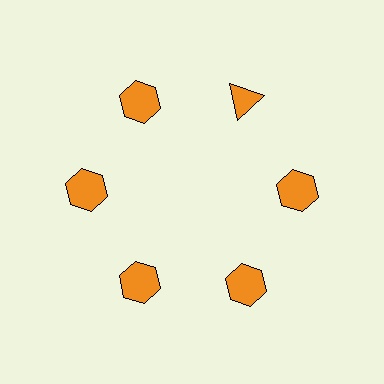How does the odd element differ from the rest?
It has a different shape: triangle instead of hexagon.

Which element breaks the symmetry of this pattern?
The orange triangle at roughly the 1 o'clock position breaks the symmetry. All other shapes are orange hexagons.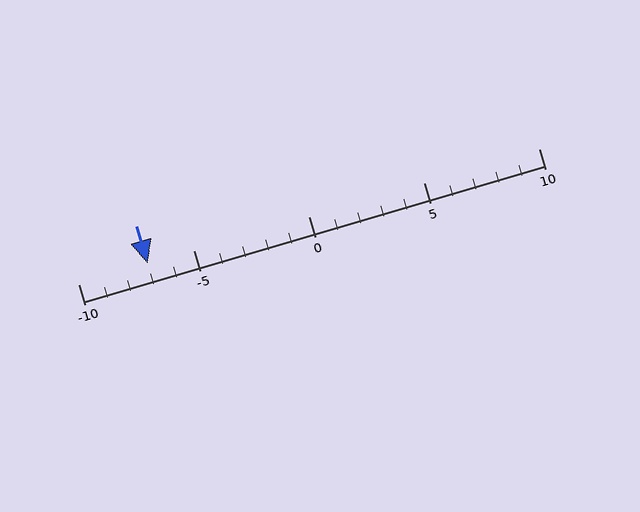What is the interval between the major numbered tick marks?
The major tick marks are spaced 5 units apart.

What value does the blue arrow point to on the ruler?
The blue arrow points to approximately -7.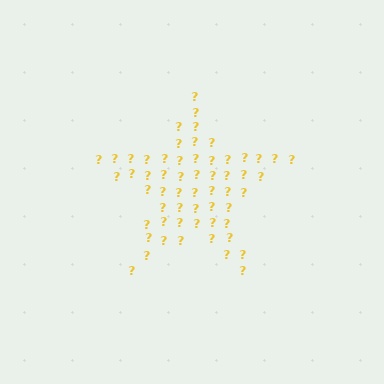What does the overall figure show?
The overall figure shows a star.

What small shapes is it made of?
It is made of small question marks.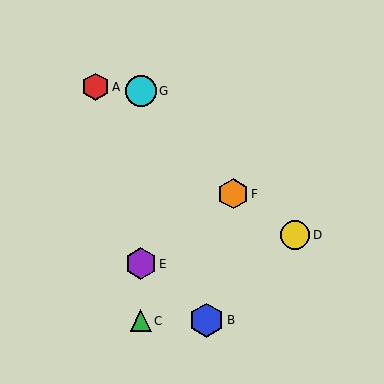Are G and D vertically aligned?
No, G is at x≈141 and D is at x≈295.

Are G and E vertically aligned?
Yes, both are at x≈141.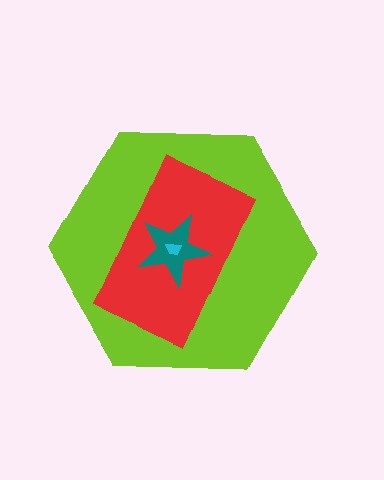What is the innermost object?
The cyan trapezoid.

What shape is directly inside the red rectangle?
The teal star.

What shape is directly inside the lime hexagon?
The red rectangle.